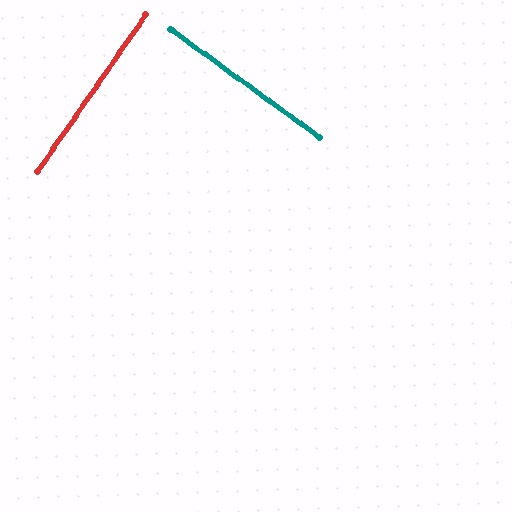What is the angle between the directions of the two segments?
Approximately 89 degrees.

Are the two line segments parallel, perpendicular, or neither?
Perpendicular — they meet at approximately 89°.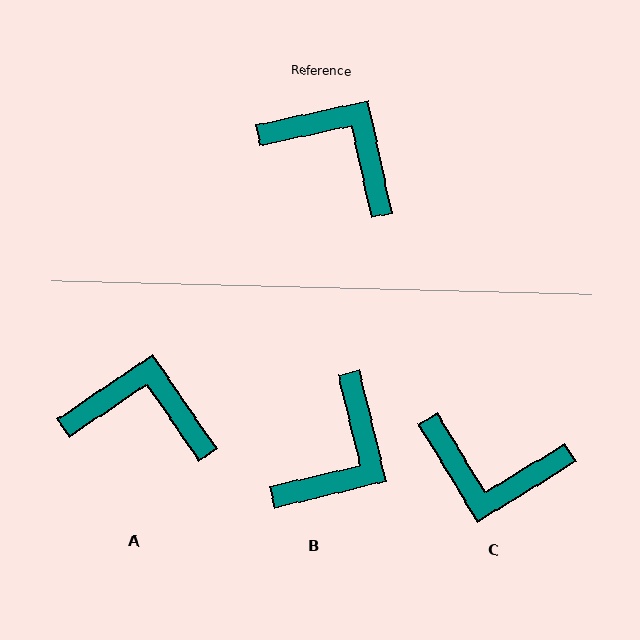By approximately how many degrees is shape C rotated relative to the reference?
Approximately 161 degrees clockwise.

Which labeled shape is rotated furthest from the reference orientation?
C, about 161 degrees away.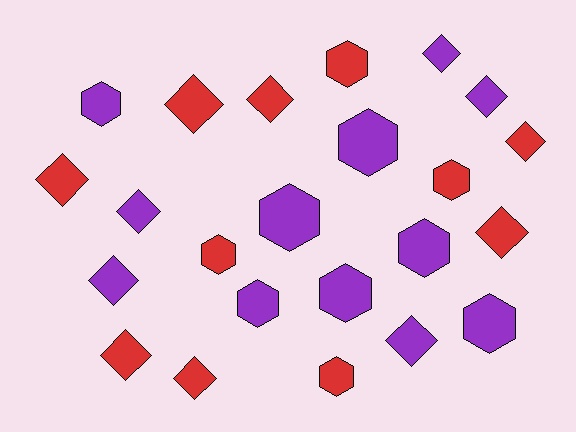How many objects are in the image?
There are 23 objects.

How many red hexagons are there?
There are 4 red hexagons.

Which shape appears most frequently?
Diamond, with 12 objects.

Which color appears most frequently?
Purple, with 12 objects.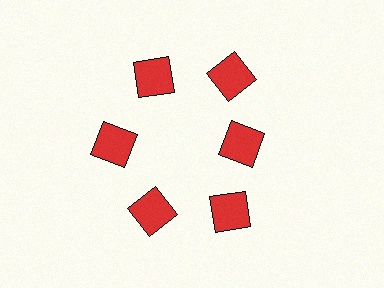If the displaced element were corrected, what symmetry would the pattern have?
It would have 6-fold rotational symmetry — the pattern would map onto itself every 60 degrees.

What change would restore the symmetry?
The symmetry would be restored by moving it outward, back onto the ring so that all 6 squares sit at equal angles and equal distance from the center.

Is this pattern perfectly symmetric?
No. The 6 red squares are arranged in a ring, but one element near the 3 o'clock position is pulled inward toward the center, breaking the 6-fold rotational symmetry.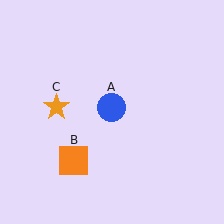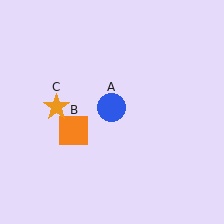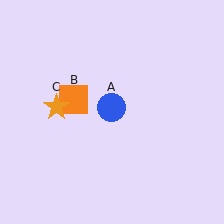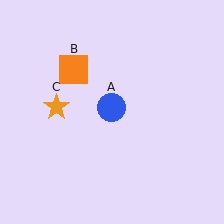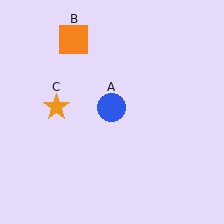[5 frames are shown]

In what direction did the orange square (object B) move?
The orange square (object B) moved up.